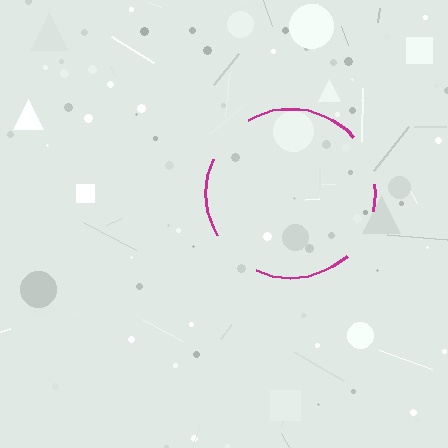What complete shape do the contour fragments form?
The contour fragments form a circle.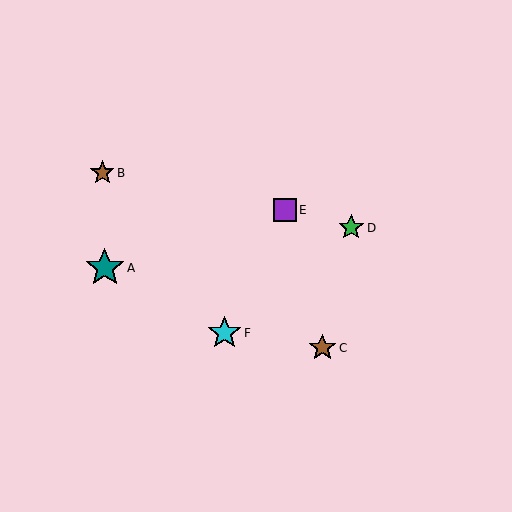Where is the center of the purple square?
The center of the purple square is at (285, 210).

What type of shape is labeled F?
Shape F is a cyan star.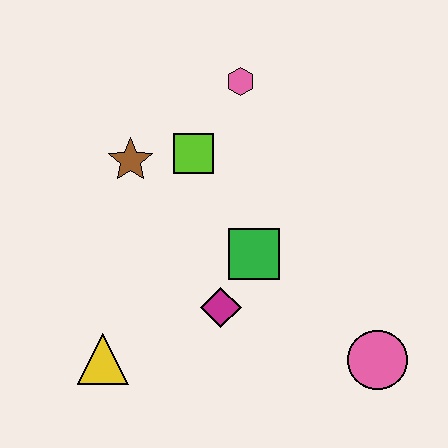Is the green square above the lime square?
No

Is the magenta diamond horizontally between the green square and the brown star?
Yes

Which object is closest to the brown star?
The lime square is closest to the brown star.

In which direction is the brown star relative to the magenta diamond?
The brown star is above the magenta diamond.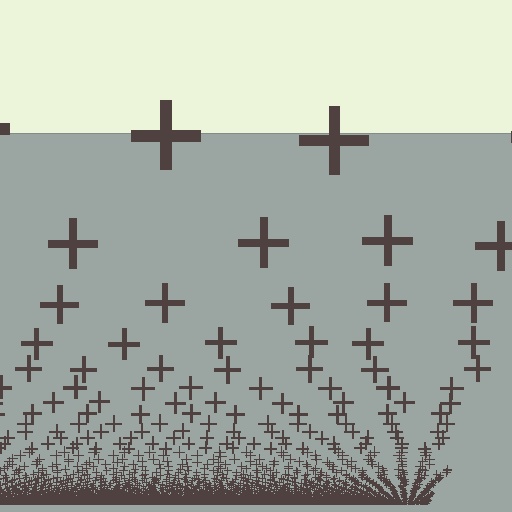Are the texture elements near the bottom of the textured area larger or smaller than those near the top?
Smaller. The gradient is inverted — elements near the bottom are smaller and denser.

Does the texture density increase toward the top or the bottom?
Density increases toward the bottom.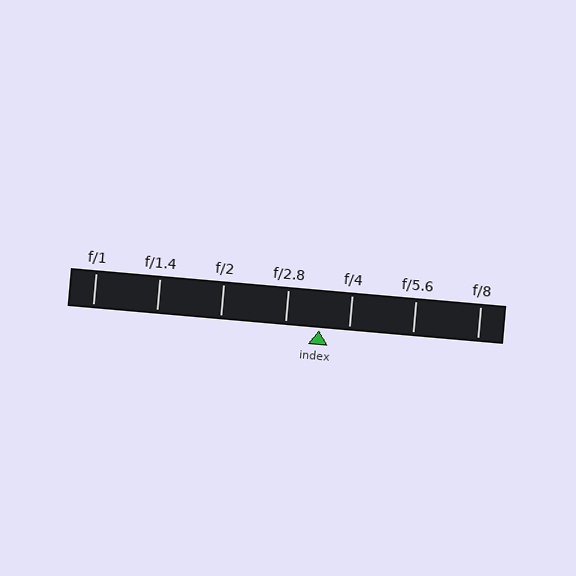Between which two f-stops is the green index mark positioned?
The index mark is between f/2.8 and f/4.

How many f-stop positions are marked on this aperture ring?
There are 7 f-stop positions marked.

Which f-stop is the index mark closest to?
The index mark is closest to f/4.